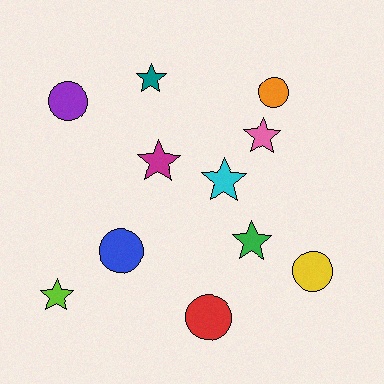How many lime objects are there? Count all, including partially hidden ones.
There is 1 lime object.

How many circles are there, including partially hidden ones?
There are 5 circles.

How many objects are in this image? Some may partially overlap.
There are 11 objects.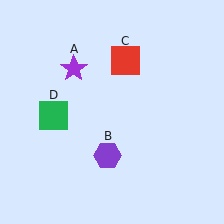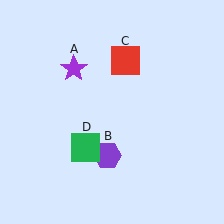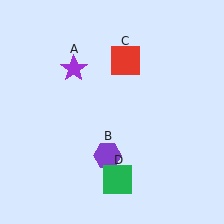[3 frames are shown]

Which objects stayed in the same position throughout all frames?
Purple star (object A) and purple hexagon (object B) and red square (object C) remained stationary.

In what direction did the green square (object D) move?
The green square (object D) moved down and to the right.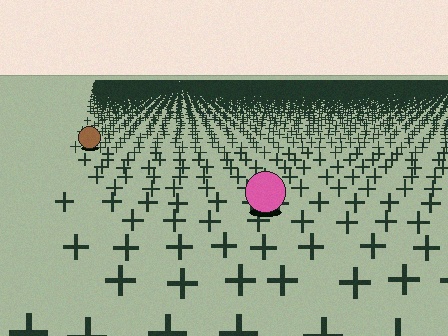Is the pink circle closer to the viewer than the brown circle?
Yes. The pink circle is closer — you can tell from the texture gradient: the ground texture is coarser near it.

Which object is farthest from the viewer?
The brown circle is farthest from the viewer. It appears smaller and the ground texture around it is denser.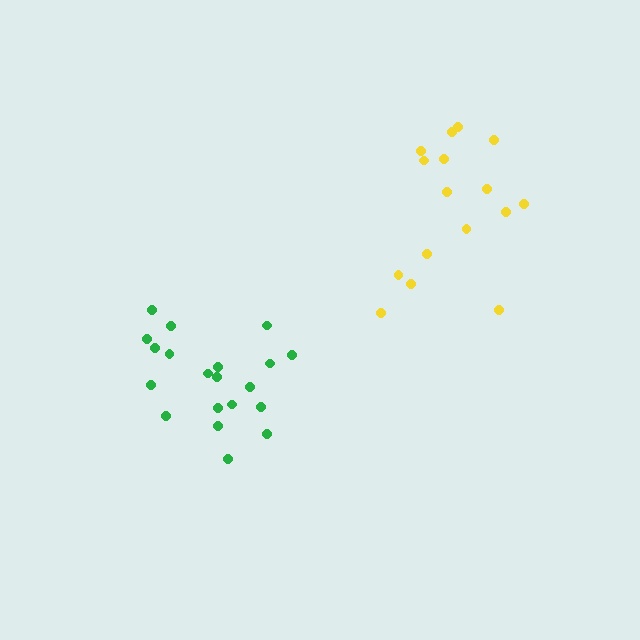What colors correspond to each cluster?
The clusters are colored: yellow, green.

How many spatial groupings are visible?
There are 2 spatial groupings.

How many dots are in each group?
Group 1: 16 dots, Group 2: 20 dots (36 total).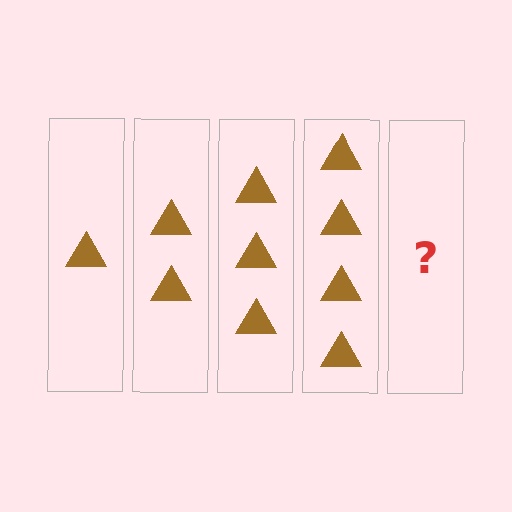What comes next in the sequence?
The next element should be 5 triangles.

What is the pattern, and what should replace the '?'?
The pattern is that each step adds one more triangle. The '?' should be 5 triangles.